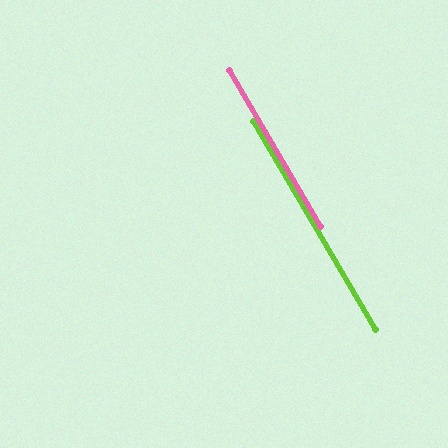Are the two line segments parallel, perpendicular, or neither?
Parallel — their directions differ by only 0.2°.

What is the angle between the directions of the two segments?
Approximately 0 degrees.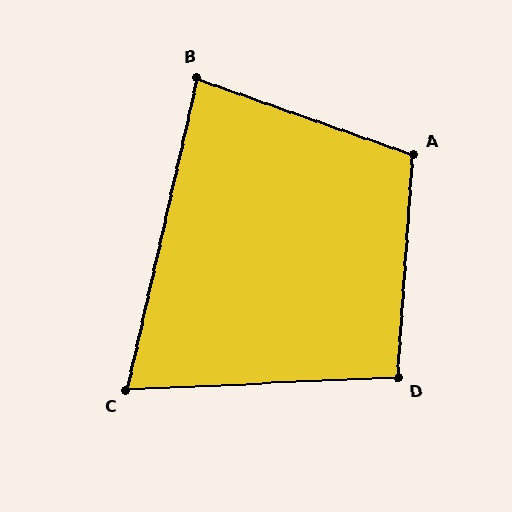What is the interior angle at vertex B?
Approximately 83 degrees (acute).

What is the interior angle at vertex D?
Approximately 97 degrees (obtuse).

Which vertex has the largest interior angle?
A, at approximately 106 degrees.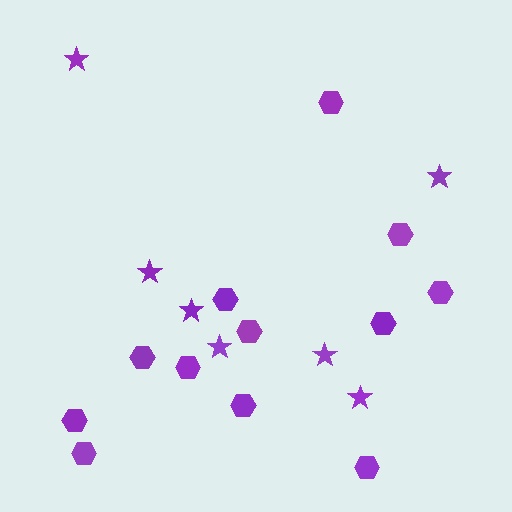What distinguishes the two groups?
There are 2 groups: one group of stars (7) and one group of hexagons (12).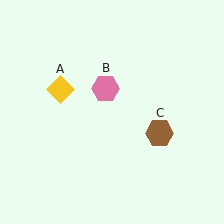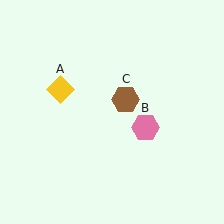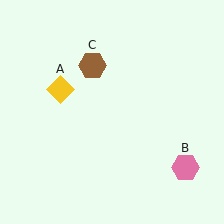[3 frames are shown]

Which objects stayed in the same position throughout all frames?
Yellow diamond (object A) remained stationary.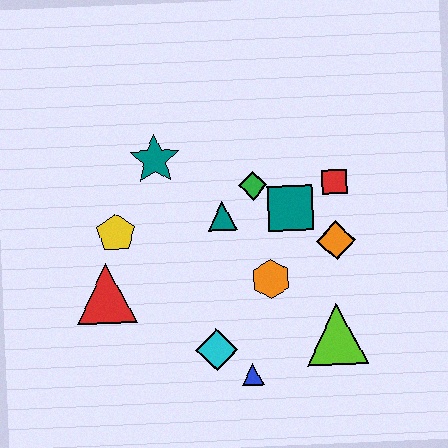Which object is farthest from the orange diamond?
The red triangle is farthest from the orange diamond.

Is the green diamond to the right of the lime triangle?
No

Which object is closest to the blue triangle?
The cyan diamond is closest to the blue triangle.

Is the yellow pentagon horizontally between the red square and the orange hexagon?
No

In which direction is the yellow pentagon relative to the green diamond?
The yellow pentagon is to the left of the green diamond.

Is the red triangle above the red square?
No